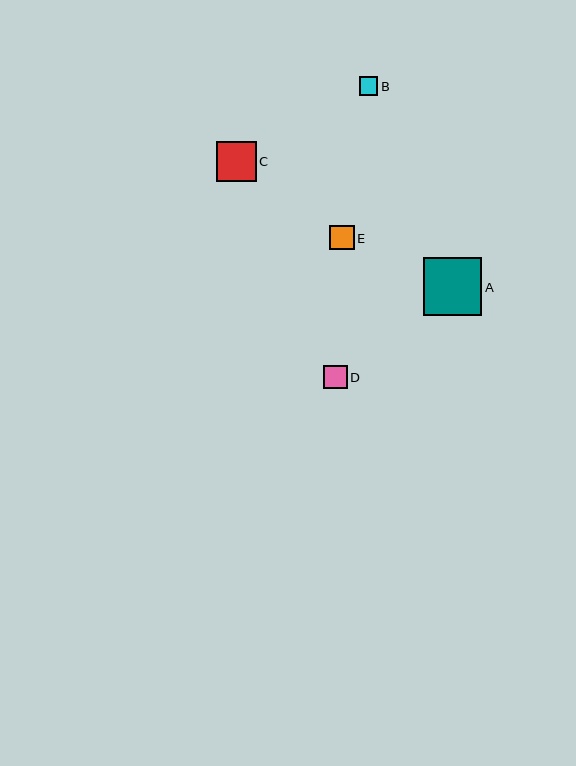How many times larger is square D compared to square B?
Square D is approximately 1.3 times the size of square B.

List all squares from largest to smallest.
From largest to smallest: A, C, E, D, B.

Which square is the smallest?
Square B is the smallest with a size of approximately 18 pixels.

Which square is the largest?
Square A is the largest with a size of approximately 58 pixels.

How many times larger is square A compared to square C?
Square A is approximately 1.5 times the size of square C.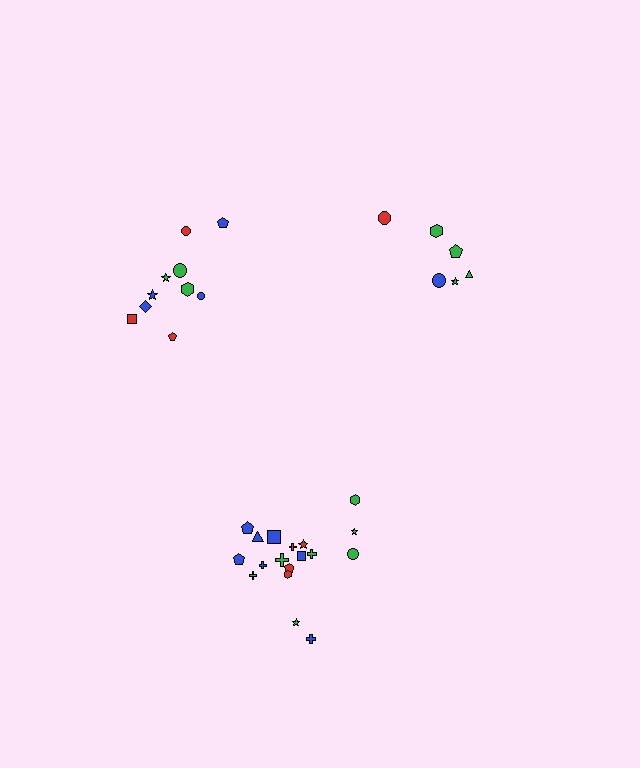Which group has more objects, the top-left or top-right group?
The top-left group.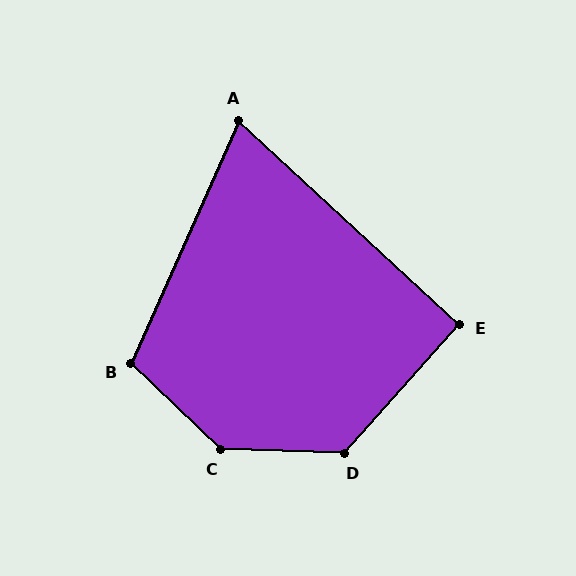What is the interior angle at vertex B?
Approximately 109 degrees (obtuse).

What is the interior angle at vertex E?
Approximately 91 degrees (approximately right).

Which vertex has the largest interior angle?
C, at approximately 138 degrees.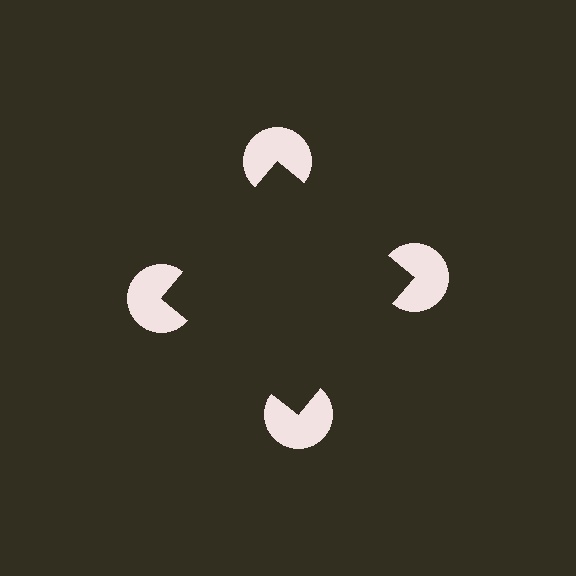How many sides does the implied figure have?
4 sides.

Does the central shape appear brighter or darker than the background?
It typically appears slightly darker than the background, even though no actual brightness change is drawn.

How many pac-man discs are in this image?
There are 4 — one at each vertex of the illusory square.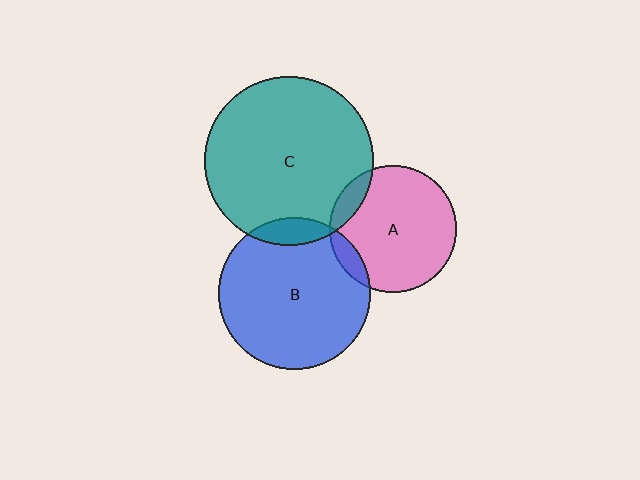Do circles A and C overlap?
Yes.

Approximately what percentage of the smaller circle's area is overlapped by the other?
Approximately 10%.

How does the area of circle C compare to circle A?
Approximately 1.8 times.